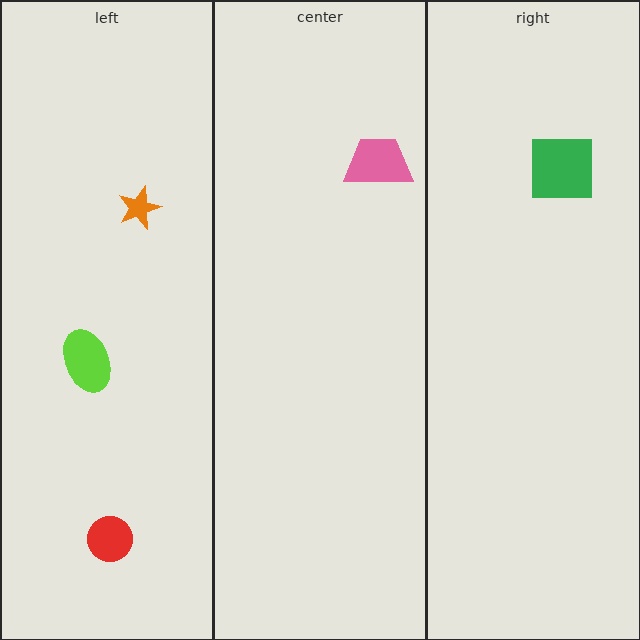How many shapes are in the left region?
3.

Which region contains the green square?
The right region.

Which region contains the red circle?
The left region.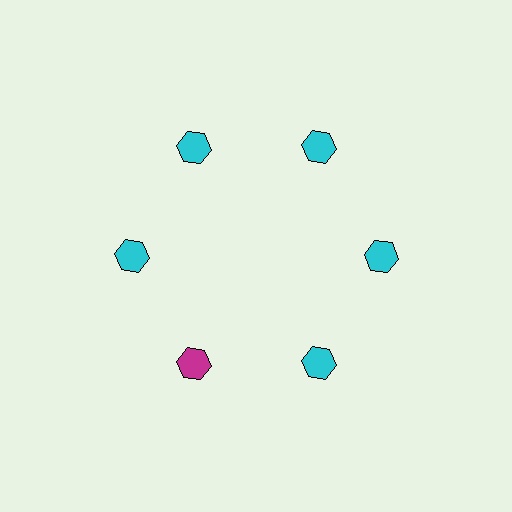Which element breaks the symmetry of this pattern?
The magenta hexagon at roughly the 7 o'clock position breaks the symmetry. All other shapes are cyan hexagons.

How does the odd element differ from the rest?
It has a different color: magenta instead of cyan.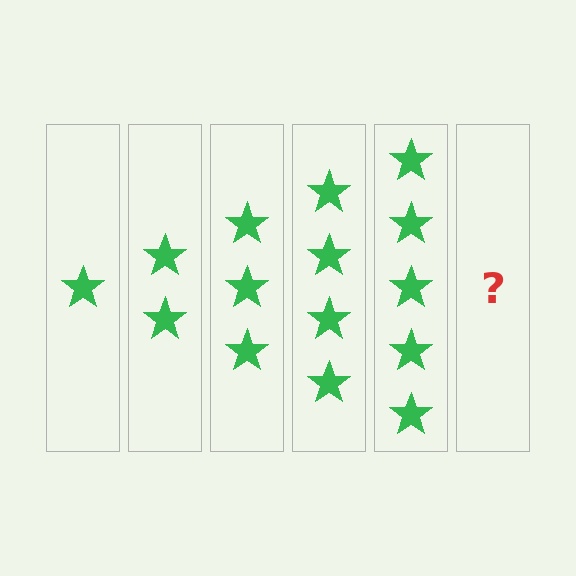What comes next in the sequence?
The next element should be 6 stars.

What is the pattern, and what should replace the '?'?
The pattern is that each step adds one more star. The '?' should be 6 stars.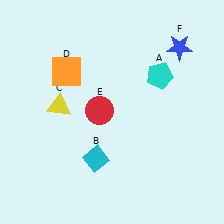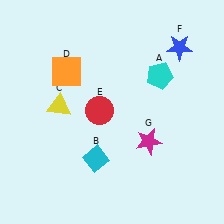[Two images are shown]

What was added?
A magenta star (G) was added in Image 2.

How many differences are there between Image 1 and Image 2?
There is 1 difference between the two images.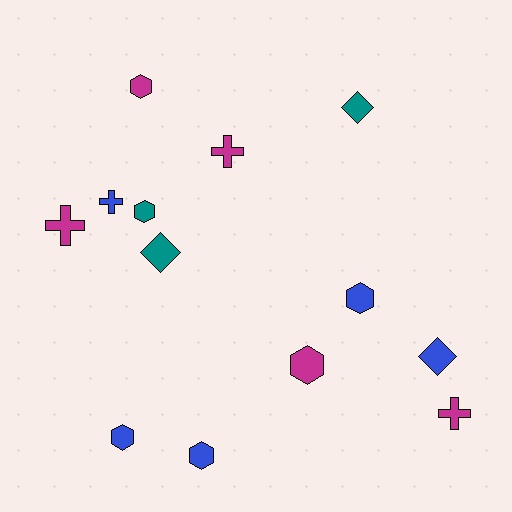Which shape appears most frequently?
Hexagon, with 6 objects.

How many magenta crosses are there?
There are 3 magenta crosses.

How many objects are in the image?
There are 13 objects.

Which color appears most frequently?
Magenta, with 5 objects.